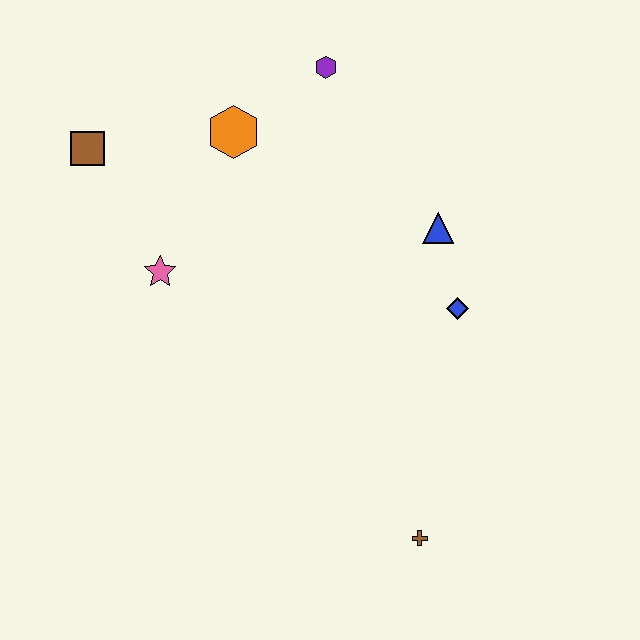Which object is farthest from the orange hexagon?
The brown cross is farthest from the orange hexagon.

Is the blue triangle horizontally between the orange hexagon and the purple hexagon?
No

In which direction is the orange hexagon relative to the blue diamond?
The orange hexagon is to the left of the blue diamond.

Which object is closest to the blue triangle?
The blue diamond is closest to the blue triangle.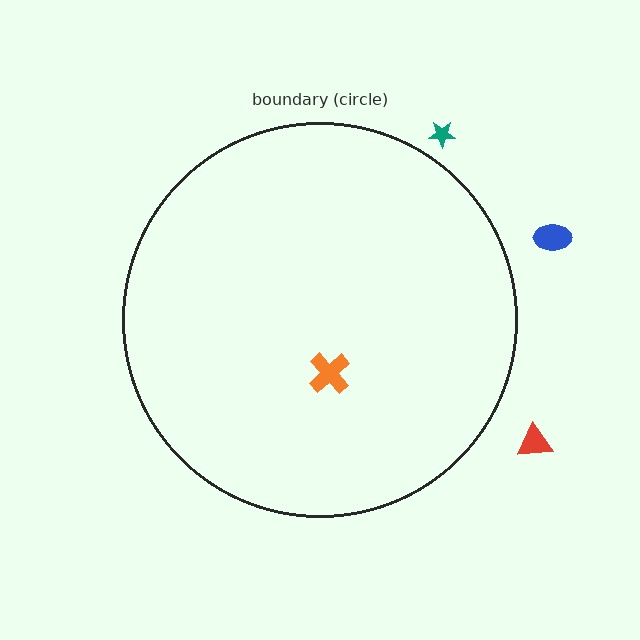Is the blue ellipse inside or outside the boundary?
Outside.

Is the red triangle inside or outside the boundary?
Outside.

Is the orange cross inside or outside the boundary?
Inside.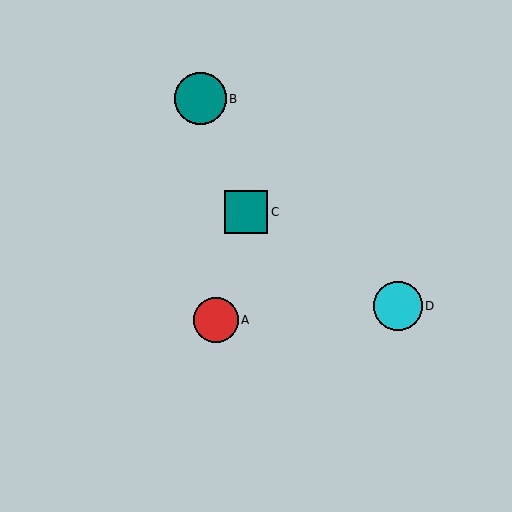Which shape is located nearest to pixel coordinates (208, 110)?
The teal circle (labeled B) at (200, 99) is nearest to that location.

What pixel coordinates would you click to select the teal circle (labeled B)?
Click at (200, 99) to select the teal circle B.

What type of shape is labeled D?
Shape D is a cyan circle.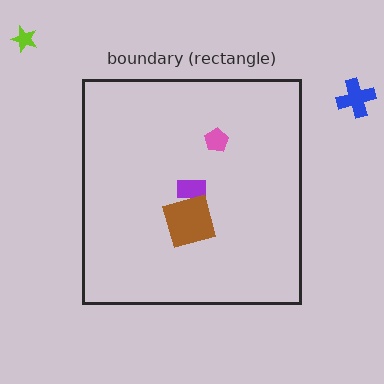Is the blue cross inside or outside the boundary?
Outside.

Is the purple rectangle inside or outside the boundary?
Inside.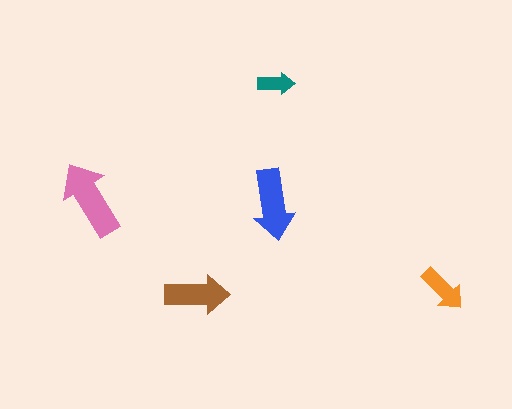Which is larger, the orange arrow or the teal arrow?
The orange one.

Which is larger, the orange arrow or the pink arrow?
The pink one.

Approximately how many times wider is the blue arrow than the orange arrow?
About 1.5 times wider.